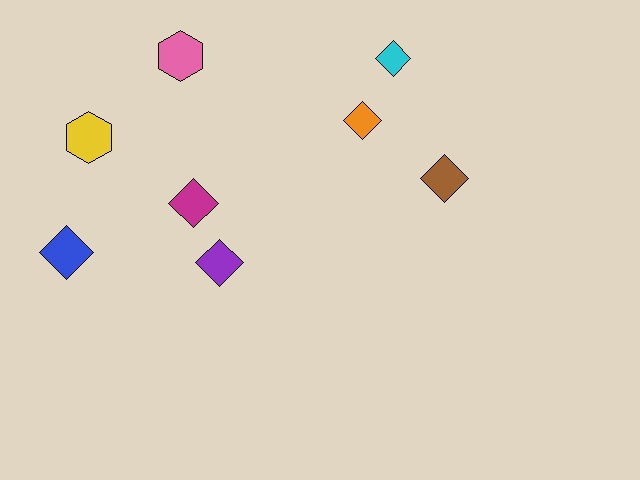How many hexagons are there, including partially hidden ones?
There are 2 hexagons.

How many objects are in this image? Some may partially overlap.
There are 8 objects.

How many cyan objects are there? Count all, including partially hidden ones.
There is 1 cyan object.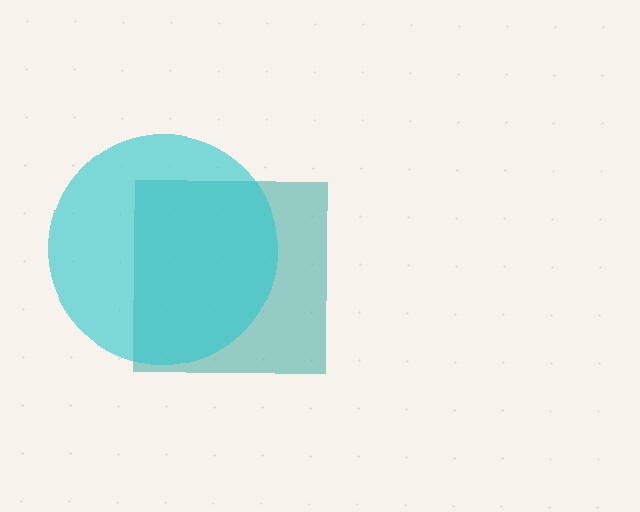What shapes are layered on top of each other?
The layered shapes are: a teal square, a cyan circle.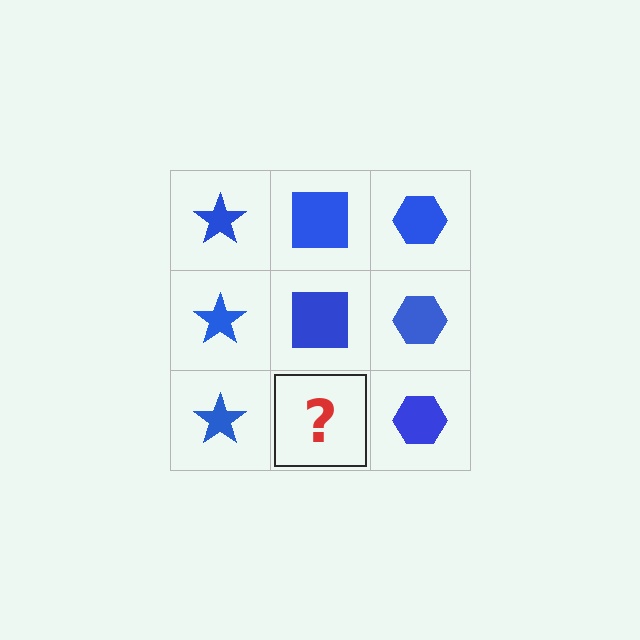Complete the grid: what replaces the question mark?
The question mark should be replaced with a blue square.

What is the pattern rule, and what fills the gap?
The rule is that each column has a consistent shape. The gap should be filled with a blue square.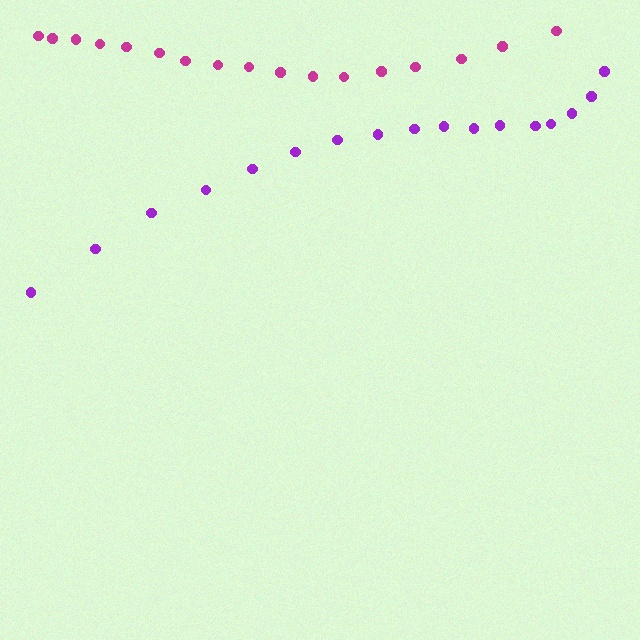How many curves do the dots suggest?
There are 2 distinct paths.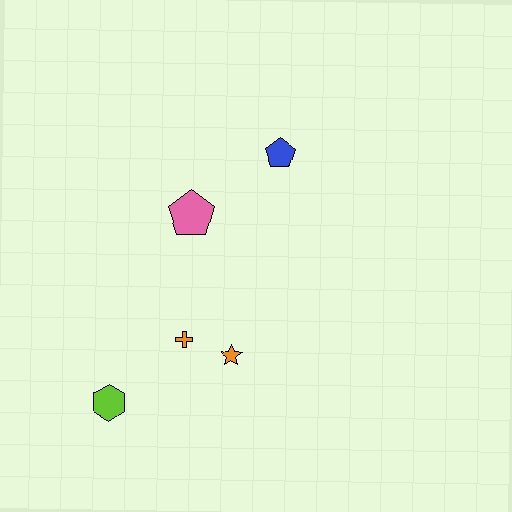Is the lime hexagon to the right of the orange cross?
No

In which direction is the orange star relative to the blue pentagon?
The orange star is below the blue pentagon.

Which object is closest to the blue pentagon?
The pink pentagon is closest to the blue pentagon.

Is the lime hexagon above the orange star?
No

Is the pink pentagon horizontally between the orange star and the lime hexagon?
Yes